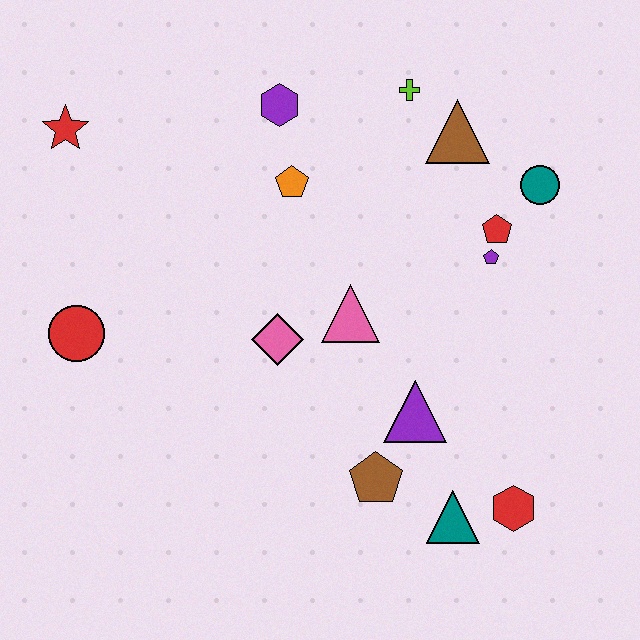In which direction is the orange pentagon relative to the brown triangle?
The orange pentagon is to the left of the brown triangle.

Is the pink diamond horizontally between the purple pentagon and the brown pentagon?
No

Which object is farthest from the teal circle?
The red circle is farthest from the teal circle.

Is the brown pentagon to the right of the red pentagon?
No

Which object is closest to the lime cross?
The brown triangle is closest to the lime cross.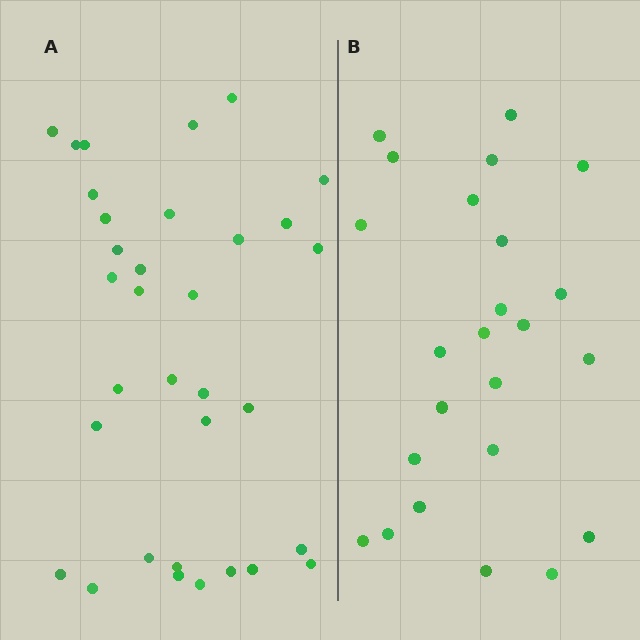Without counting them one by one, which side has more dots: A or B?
Region A (the left region) has more dots.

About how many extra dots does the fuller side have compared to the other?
Region A has roughly 8 or so more dots than region B.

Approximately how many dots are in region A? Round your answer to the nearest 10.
About 30 dots. (The exact count is 33, which rounds to 30.)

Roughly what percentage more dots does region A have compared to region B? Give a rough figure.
About 40% more.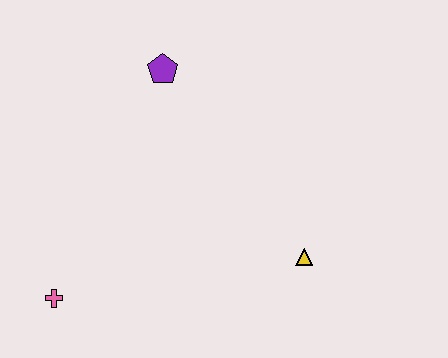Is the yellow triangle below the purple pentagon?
Yes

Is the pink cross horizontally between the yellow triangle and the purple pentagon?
No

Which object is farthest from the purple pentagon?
The pink cross is farthest from the purple pentagon.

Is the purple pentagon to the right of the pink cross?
Yes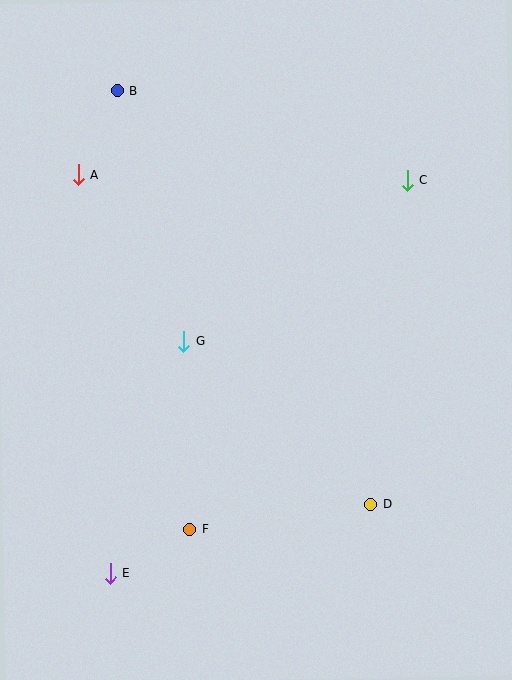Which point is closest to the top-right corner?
Point C is closest to the top-right corner.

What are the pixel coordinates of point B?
Point B is at (117, 91).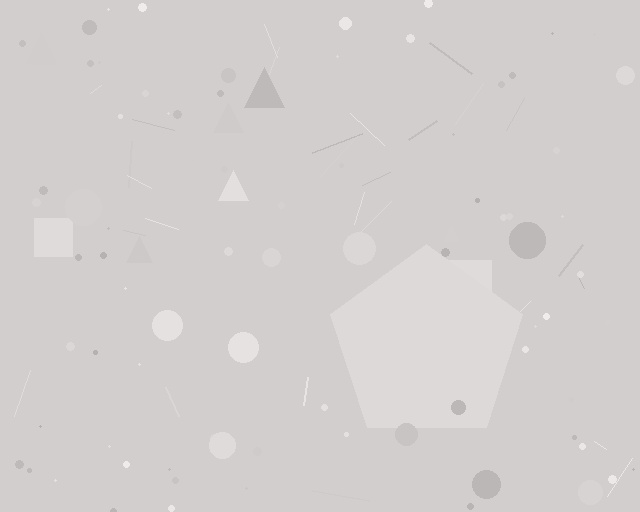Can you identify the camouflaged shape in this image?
The camouflaged shape is a pentagon.